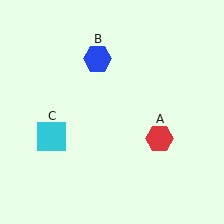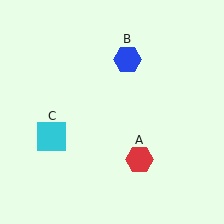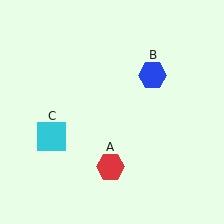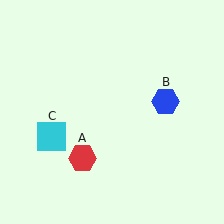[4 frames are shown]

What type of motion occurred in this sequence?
The red hexagon (object A), blue hexagon (object B) rotated clockwise around the center of the scene.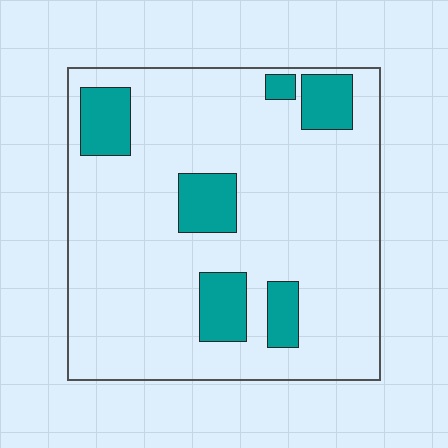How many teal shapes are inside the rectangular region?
6.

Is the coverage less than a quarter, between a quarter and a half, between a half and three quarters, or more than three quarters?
Less than a quarter.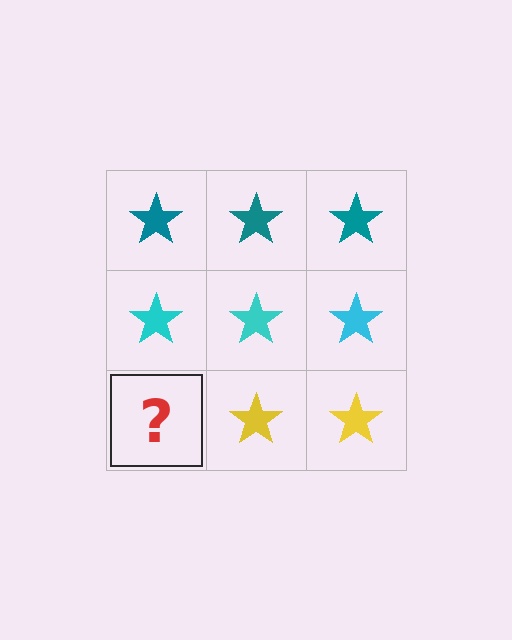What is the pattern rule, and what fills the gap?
The rule is that each row has a consistent color. The gap should be filled with a yellow star.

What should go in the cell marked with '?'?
The missing cell should contain a yellow star.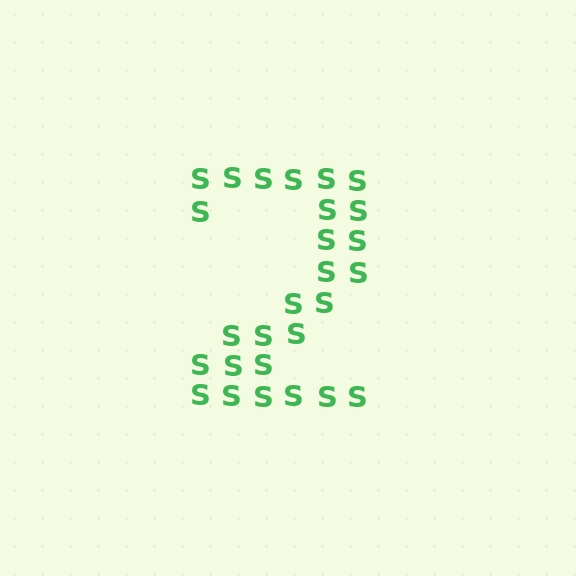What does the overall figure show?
The overall figure shows the digit 2.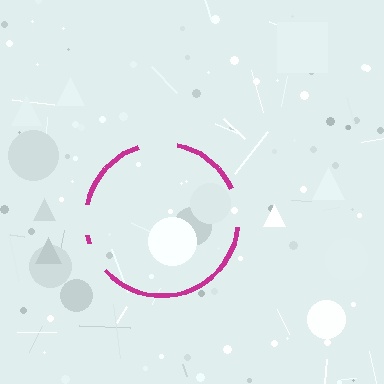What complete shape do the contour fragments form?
The contour fragments form a circle.